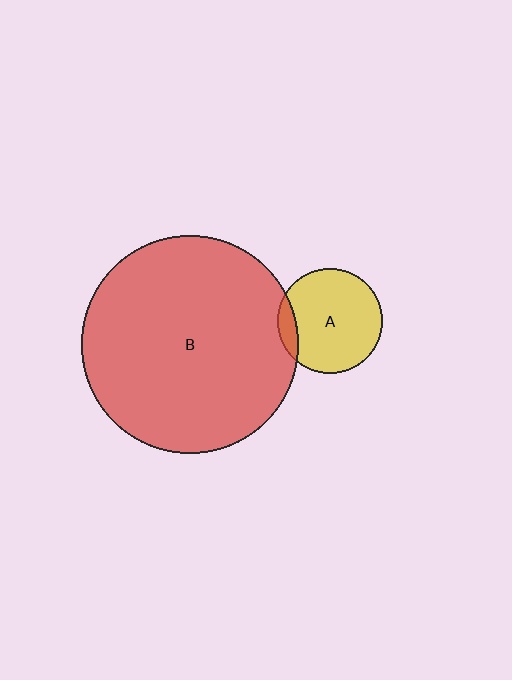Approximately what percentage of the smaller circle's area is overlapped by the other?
Approximately 10%.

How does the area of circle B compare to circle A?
Approximately 4.3 times.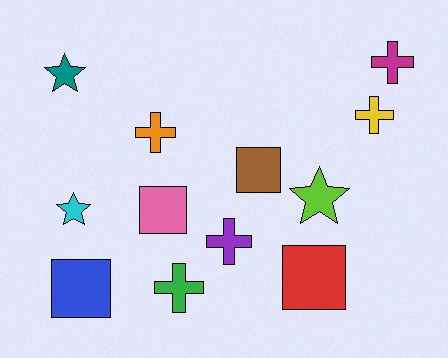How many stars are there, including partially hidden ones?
There are 3 stars.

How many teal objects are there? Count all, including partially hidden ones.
There is 1 teal object.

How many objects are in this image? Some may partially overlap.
There are 12 objects.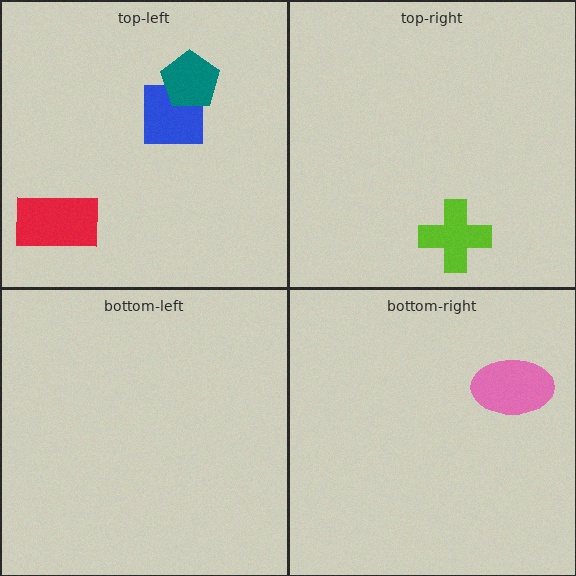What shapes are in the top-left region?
The blue square, the teal pentagon, the red rectangle.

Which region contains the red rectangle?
The top-left region.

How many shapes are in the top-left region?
3.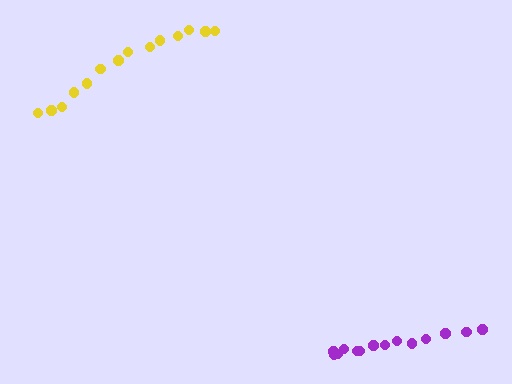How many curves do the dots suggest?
There are 2 distinct paths.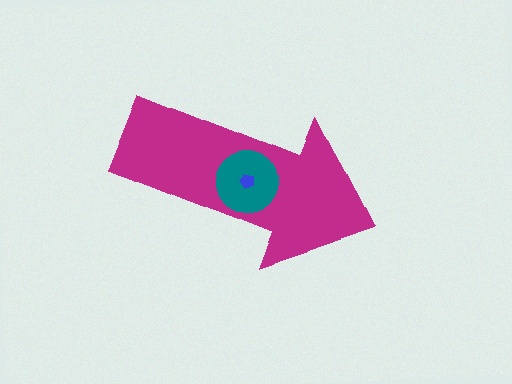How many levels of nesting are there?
3.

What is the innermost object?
The blue pentagon.